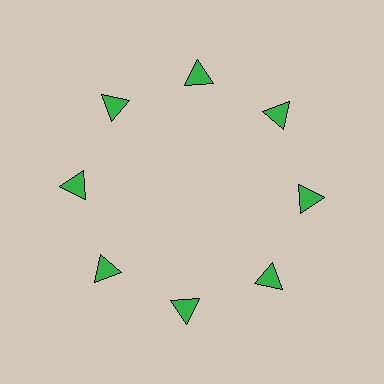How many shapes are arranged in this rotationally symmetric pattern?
There are 8 shapes, arranged in 8 groups of 1.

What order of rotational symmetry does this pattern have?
This pattern has 8-fold rotational symmetry.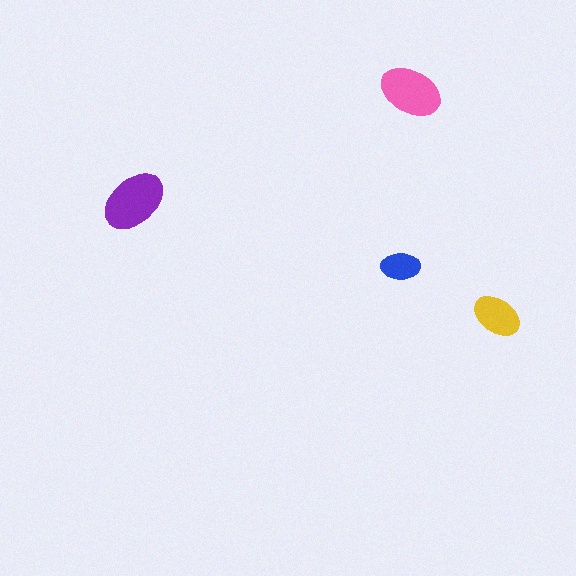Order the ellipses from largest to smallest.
the purple one, the pink one, the yellow one, the blue one.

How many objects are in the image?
There are 4 objects in the image.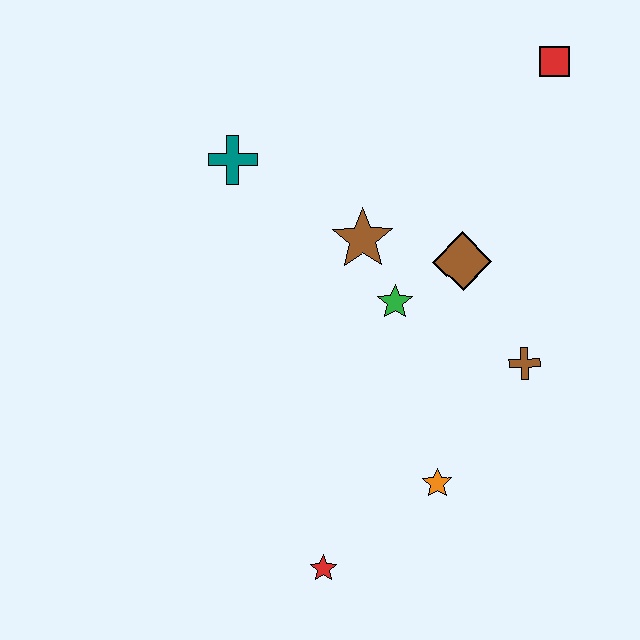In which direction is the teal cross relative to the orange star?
The teal cross is above the orange star.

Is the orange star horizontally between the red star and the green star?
No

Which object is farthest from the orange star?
The red square is farthest from the orange star.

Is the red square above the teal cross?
Yes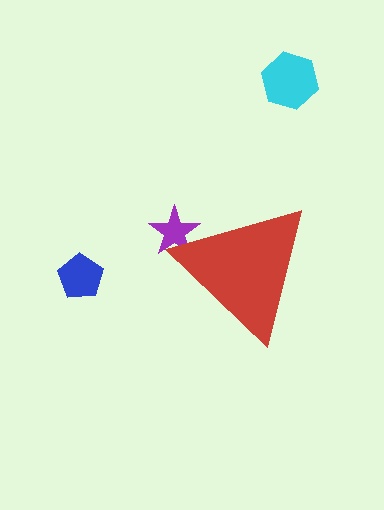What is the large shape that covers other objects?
A red triangle.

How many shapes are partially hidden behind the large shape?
1 shape is partially hidden.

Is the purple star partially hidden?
Yes, the purple star is partially hidden behind the red triangle.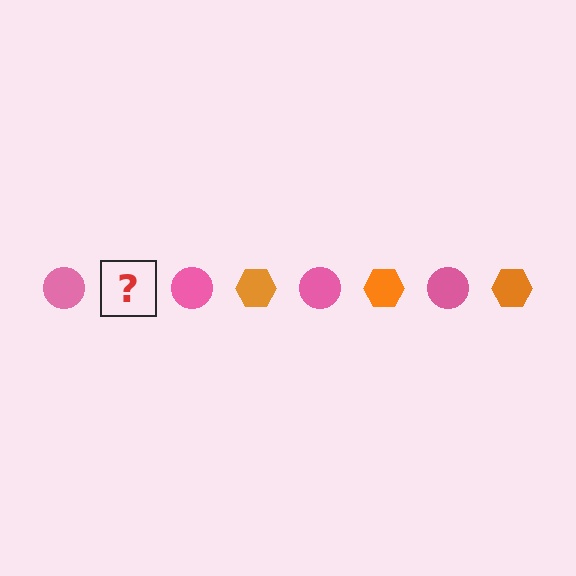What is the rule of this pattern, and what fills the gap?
The rule is that the pattern alternates between pink circle and orange hexagon. The gap should be filled with an orange hexagon.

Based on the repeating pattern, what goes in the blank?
The blank should be an orange hexagon.